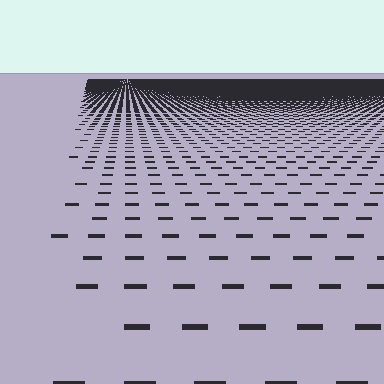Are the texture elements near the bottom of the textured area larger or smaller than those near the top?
Larger. Near the bottom, elements are closer to the viewer and appear at a bigger on-screen size.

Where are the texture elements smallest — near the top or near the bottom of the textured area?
Near the top.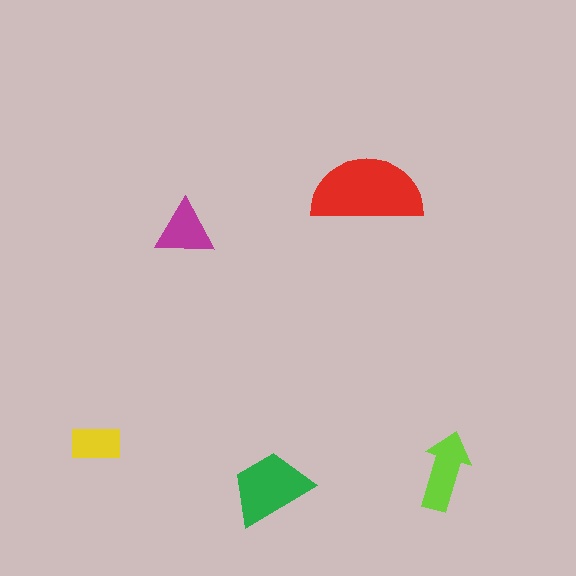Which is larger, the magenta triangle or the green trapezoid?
The green trapezoid.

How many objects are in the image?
There are 5 objects in the image.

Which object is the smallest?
The yellow rectangle.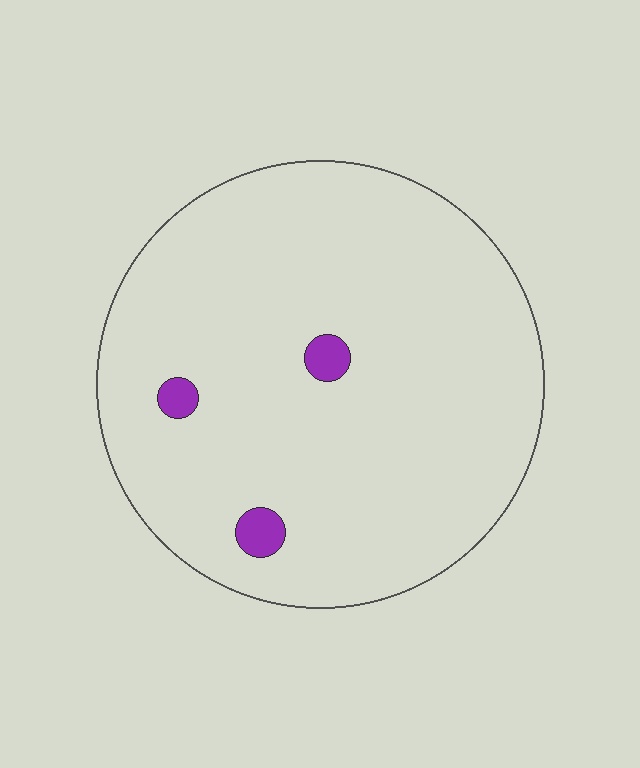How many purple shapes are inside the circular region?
3.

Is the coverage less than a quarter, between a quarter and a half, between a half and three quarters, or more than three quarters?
Less than a quarter.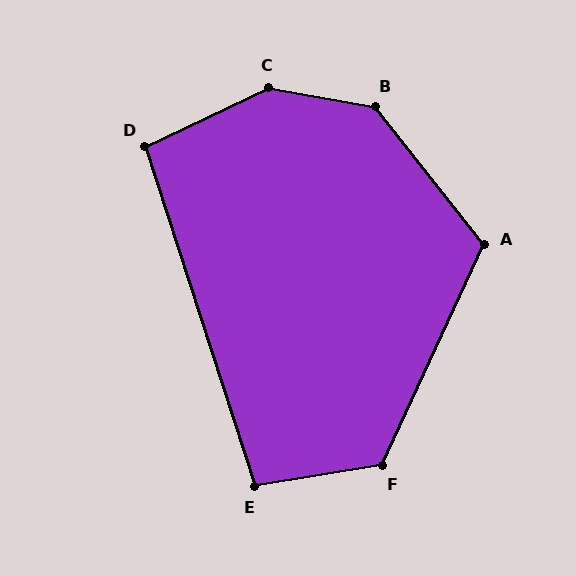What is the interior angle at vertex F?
Approximately 124 degrees (obtuse).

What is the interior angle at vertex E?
Approximately 99 degrees (obtuse).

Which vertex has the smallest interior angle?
D, at approximately 98 degrees.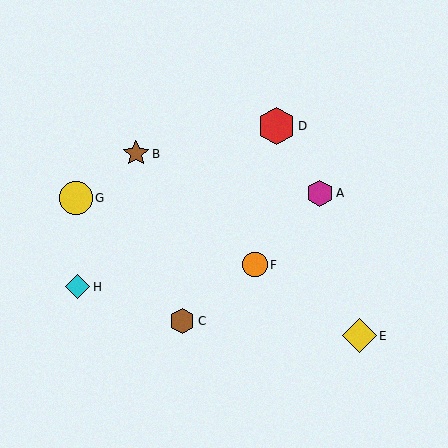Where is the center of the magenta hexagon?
The center of the magenta hexagon is at (320, 193).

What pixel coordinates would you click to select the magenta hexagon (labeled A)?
Click at (320, 193) to select the magenta hexagon A.